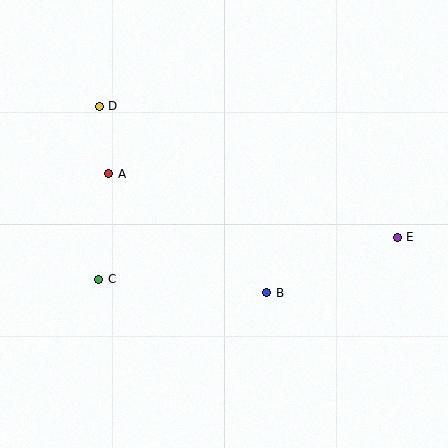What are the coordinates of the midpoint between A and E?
The midpoint between A and E is at (253, 206).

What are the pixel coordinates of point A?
Point A is at (109, 174).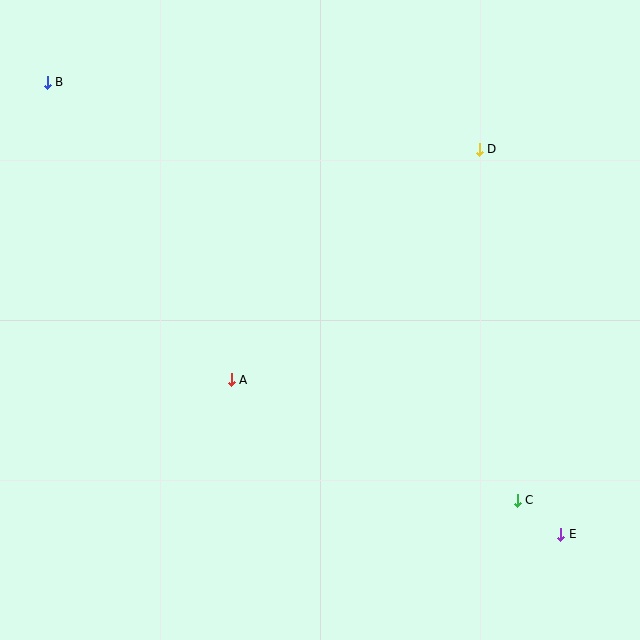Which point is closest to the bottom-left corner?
Point A is closest to the bottom-left corner.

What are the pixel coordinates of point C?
Point C is at (517, 500).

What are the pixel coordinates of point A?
Point A is at (231, 380).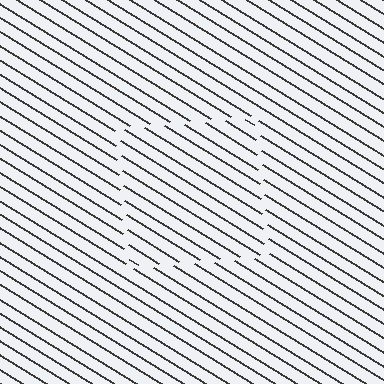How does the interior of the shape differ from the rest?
The interior of the shape contains the same grating, shifted by half a period — the contour is defined by the phase discontinuity where line-ends from the inner and outer gratings abut.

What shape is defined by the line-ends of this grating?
An illusory square. The interior of the shape contains the same grating, shifted by half a period — the contour is defined by the phase discontinuity where line-ends from the inner and outer gratings abut.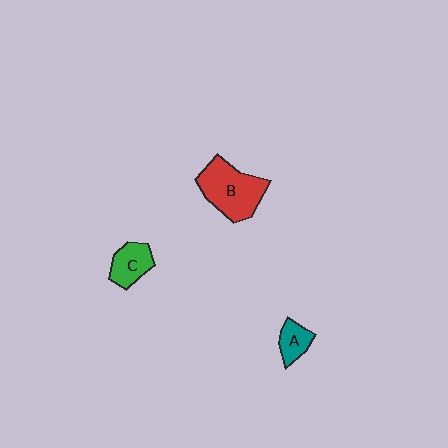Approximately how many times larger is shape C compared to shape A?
Approximately 1.3 times.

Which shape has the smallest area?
Shape A (teal).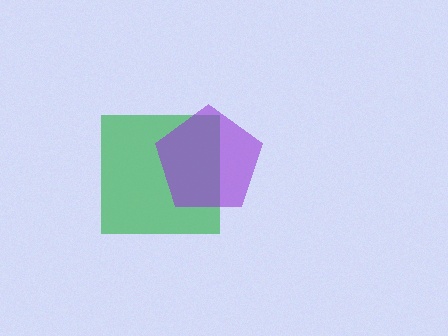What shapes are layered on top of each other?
The layered shapes are: a green square, a purple pentagon.